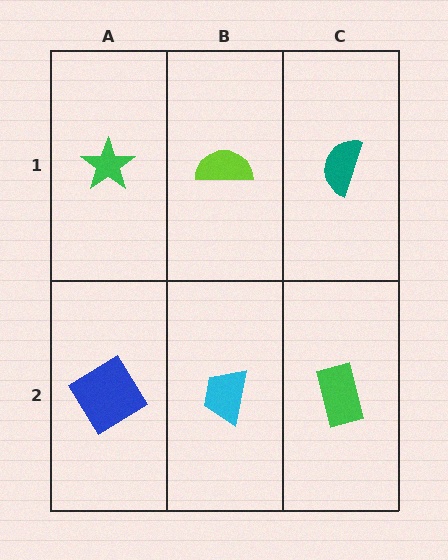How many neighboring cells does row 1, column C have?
2.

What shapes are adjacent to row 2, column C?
A teal semicircle (row 1, column C), a cyan trapezoid (row 2, column B).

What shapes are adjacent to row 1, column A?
A blue diamond (row 2, column A), a lime semicircle (row 1, column B).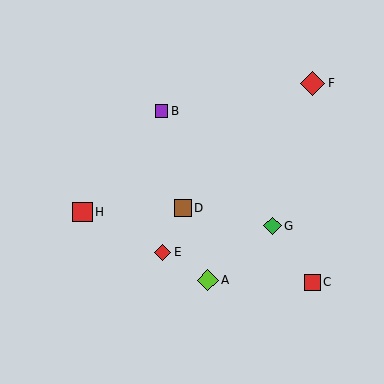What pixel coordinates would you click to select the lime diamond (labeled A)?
Click at (208, 280) to select the lime diamond A.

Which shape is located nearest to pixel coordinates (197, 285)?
The lime diamond (labeled A) at (208, 280) is nearest to that location.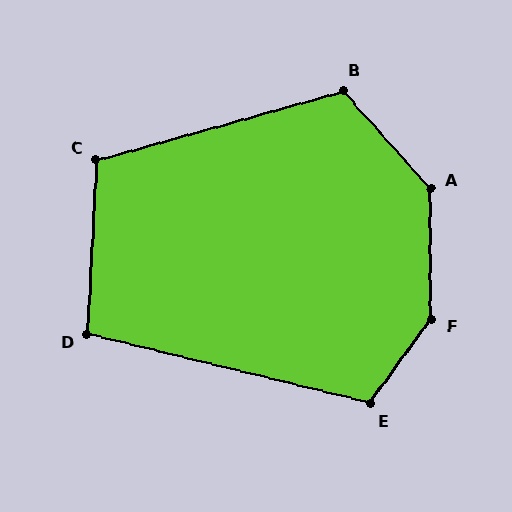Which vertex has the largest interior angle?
F, at approximately 143 degrees.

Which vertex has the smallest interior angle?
D, at approximately 101 degrees.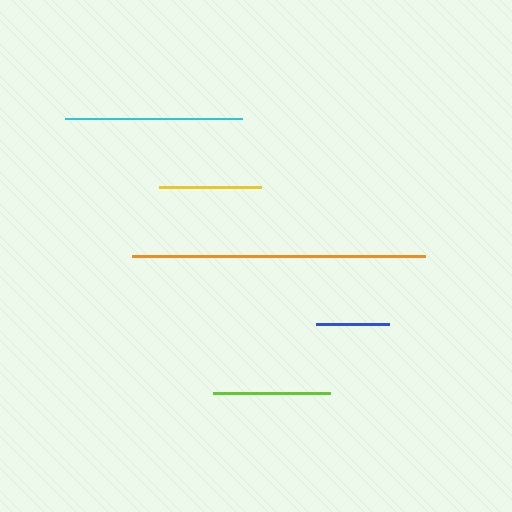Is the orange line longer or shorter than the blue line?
The orange line is longer than the blue line.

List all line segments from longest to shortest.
From longest to shortest: orange, cyan, lime, yellow, blue.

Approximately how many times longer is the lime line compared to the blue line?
The lime line is approximately 1.6 times the length of the blue line.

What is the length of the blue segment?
The blue segment is approximately 73 pixels long.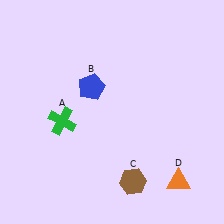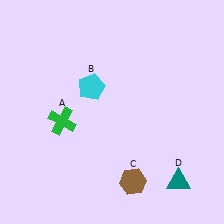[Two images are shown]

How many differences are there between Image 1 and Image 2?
There are 2 differences between the two images.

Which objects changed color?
B changed from blue to cyan. D changed from orange to teal.